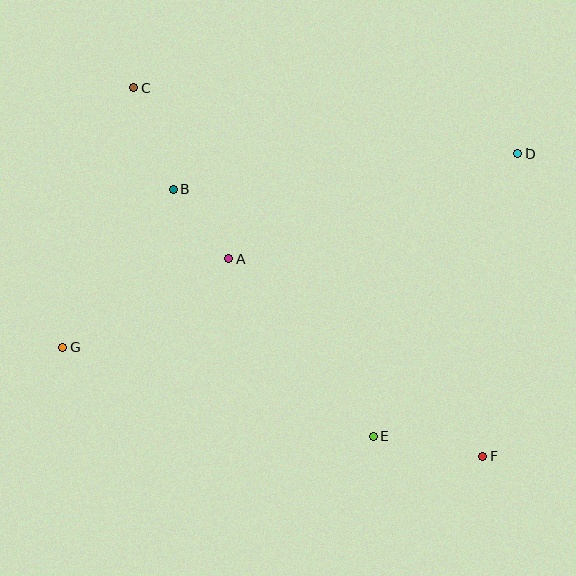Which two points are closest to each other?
Points A and B are closest to each other.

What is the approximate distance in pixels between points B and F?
The distance between B and F is approximately 409 pixels.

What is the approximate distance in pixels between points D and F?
The distance between D and F is approximately 305 pixels.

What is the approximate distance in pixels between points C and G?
The distance between C and G is approximately 269 pixels.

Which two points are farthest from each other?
Points C and F are farthest from each other.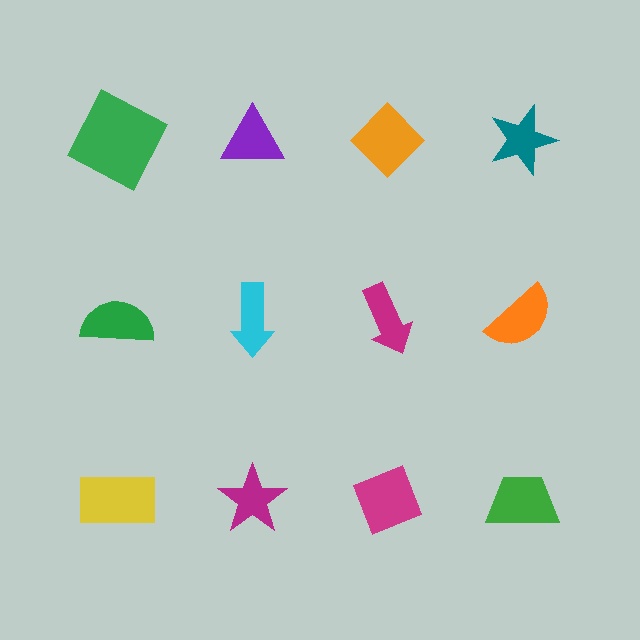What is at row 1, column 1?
A green square.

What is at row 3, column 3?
A magenta diamond.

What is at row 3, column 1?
A yellow rectangle.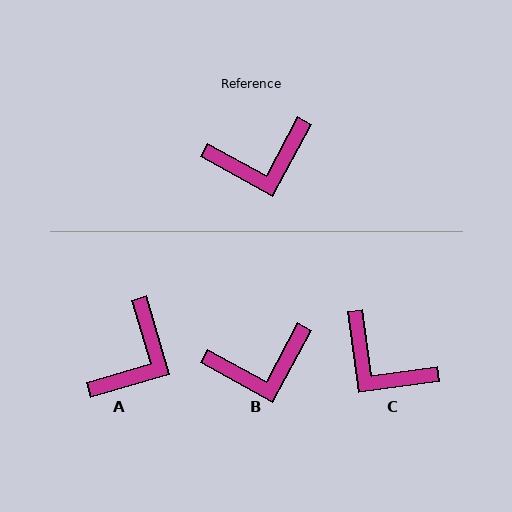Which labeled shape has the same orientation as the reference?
B.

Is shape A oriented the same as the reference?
No, it is off by about 45 degrees.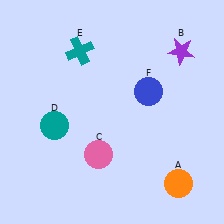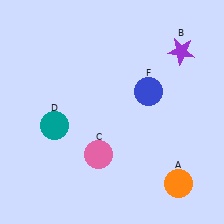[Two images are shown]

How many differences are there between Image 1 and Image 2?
There is 1 difference between the two images.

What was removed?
The teal cross (E) was removed in Image 2.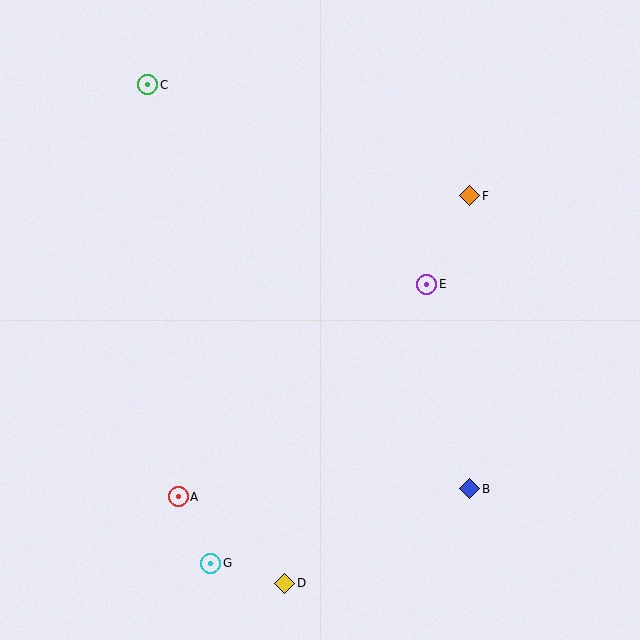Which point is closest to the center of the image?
Point E at (427, 284) is closest to the center.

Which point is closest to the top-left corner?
Point C is closest to the top-left corner.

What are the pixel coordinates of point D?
Point D is at (285, 583).